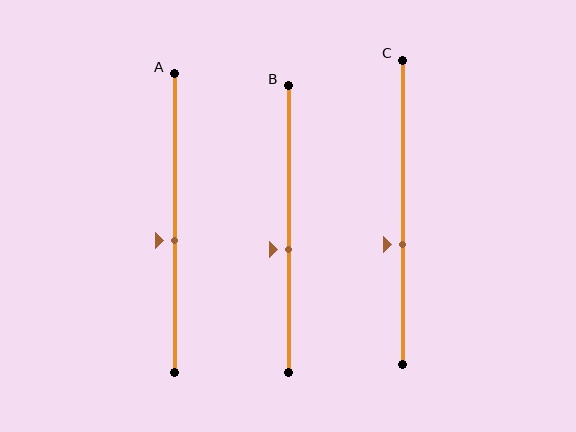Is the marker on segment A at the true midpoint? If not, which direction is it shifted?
No, the marker on segment A is shifted downward by about 6% of the segment length.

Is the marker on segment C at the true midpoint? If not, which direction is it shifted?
No, the marker on segment C is shifted downward by about 11% of the segment length.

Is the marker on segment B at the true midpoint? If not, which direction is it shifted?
No, the marker on segment B is shifted downward by about 7% of the segment length.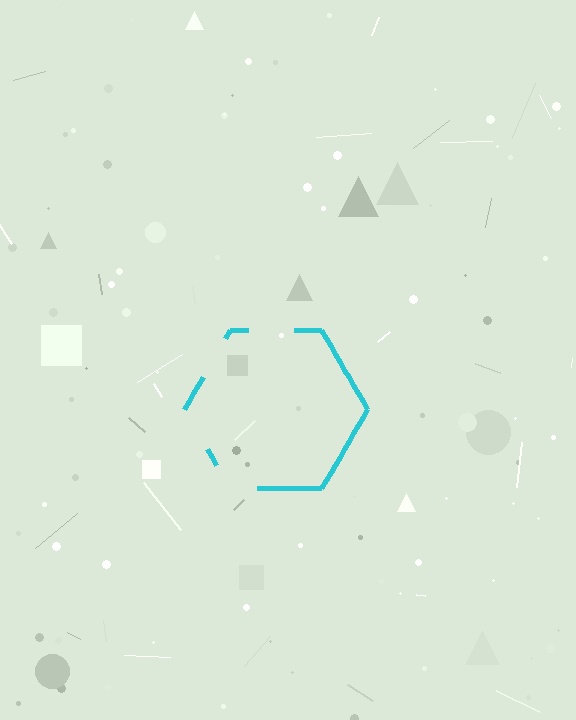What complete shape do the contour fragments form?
The contour fragments form a hexagon.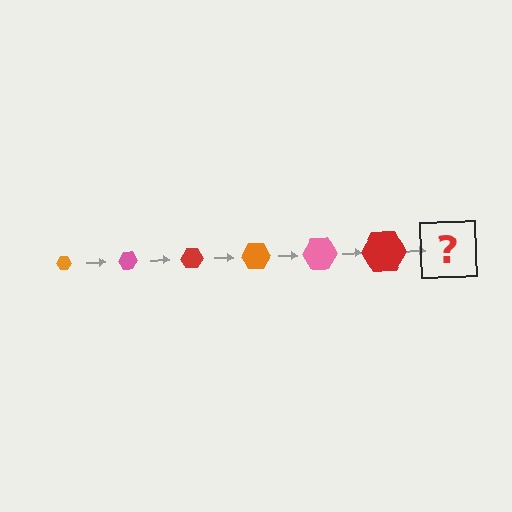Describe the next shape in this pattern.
It should be an orange hexagon, larger than the previous one.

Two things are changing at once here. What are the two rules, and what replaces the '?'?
The two rules are that the hexagon grows larger each step and the color cycles through orange, pink, and red. The '?' should be an orange hexagon, larger than the previous one.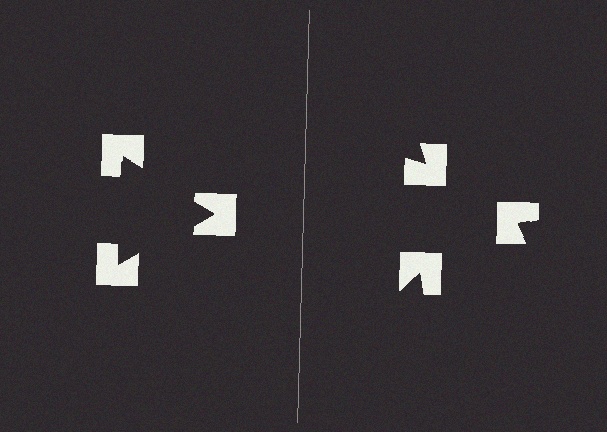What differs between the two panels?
The notched squares are positioned identically on both sides; only the wedge orientations differ. On the left they align to a triangle; on the right they are misaligned.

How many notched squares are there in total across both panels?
6 — 3 on each side.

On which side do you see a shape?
An illusory triangle appears on the left side. On the right side the wedge cuts are rotated, so no coherent shape forms.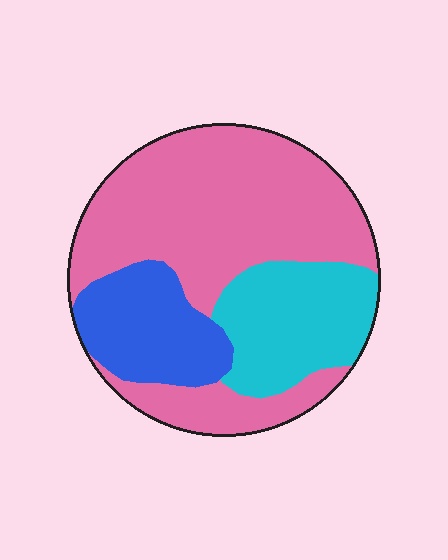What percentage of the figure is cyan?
Cyan takes up about one fifth (1/5) of the figure.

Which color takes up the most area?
Pink, at roughly 60%.